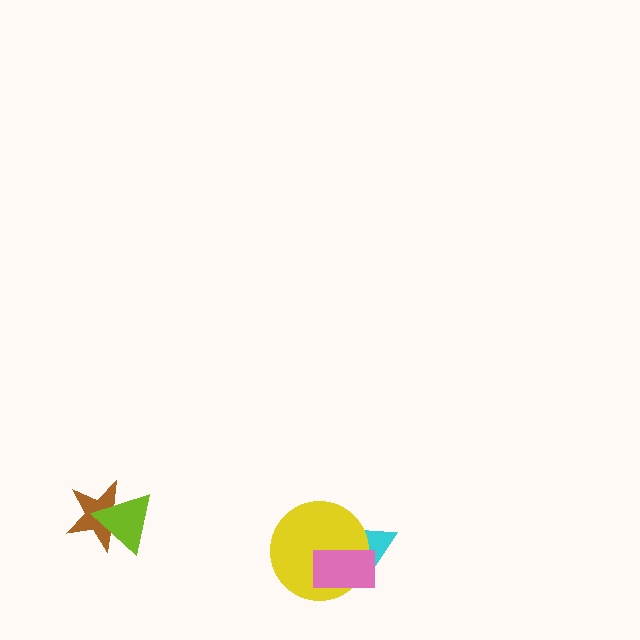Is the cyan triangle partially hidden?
Yes, it is partially covered by another shape.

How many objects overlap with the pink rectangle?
2 objects overlap with the pink rectangle.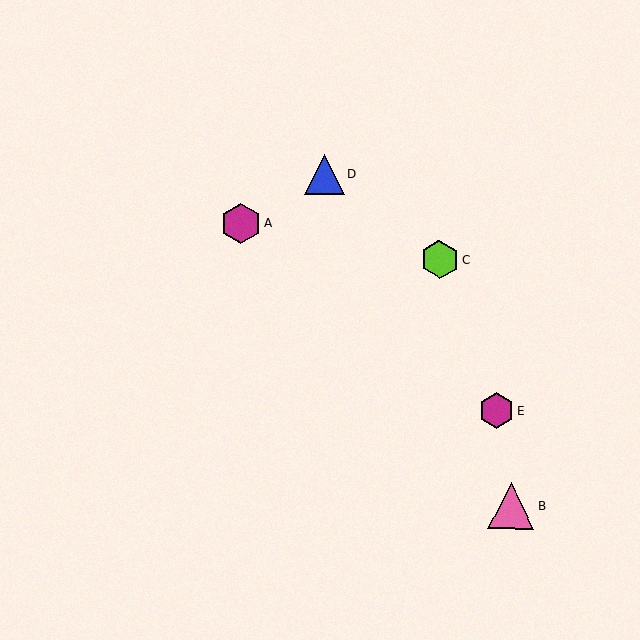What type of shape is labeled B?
Shape B is a pink triangle.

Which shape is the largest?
The pink triangle (labeled B) is the largest.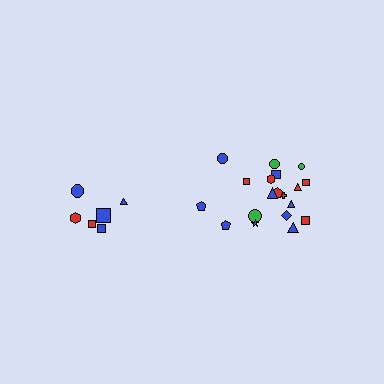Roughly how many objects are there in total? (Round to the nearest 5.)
Roughly 25 objects in total.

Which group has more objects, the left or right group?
The right group.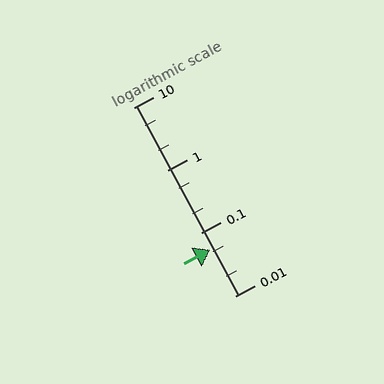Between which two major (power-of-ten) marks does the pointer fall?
The pointer is between 0.01 and 0.1.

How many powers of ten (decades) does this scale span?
The scale spans 3 decades, from 0.01 to 10.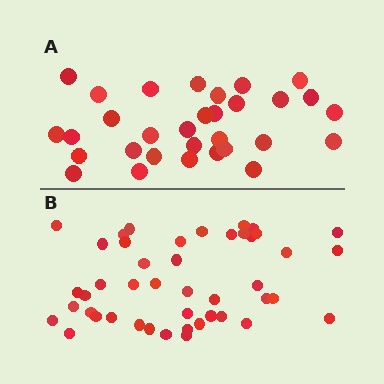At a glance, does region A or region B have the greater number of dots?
Region B (the bottom region) has more dots.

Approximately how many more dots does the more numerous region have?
Region B has approximately 15 more dots than region A.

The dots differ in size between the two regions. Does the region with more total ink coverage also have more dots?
No. Region A has more total ink coverage because its dots are larger, but region B actually contains more individual dots. Total area can be misleading — the number of items is what matters here.